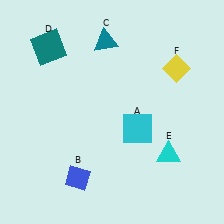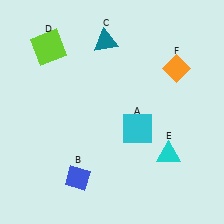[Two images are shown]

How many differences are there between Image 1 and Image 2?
There are 2 differences between the two images.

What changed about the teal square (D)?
In Image 1, D is teal. In Image 2, it changed to lime.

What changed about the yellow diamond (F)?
In Image 1, F is yellow. In Image 2, it changed to orange.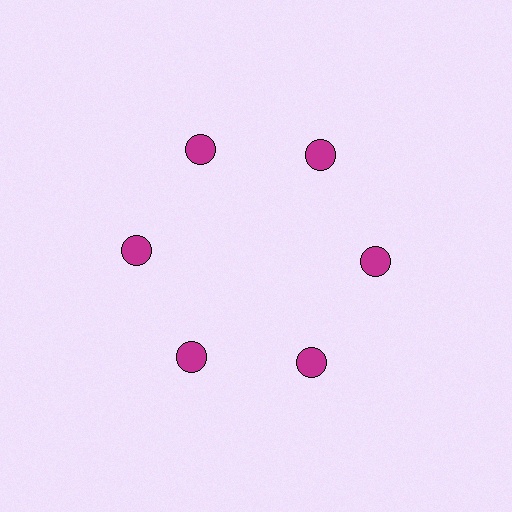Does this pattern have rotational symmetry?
Yes, this pattern has 6-fold rotational symmetry. It looks the same after rotating 60 degrees around the center.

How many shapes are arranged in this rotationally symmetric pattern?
There are 6 shapes, arranged in 6 groups of 1.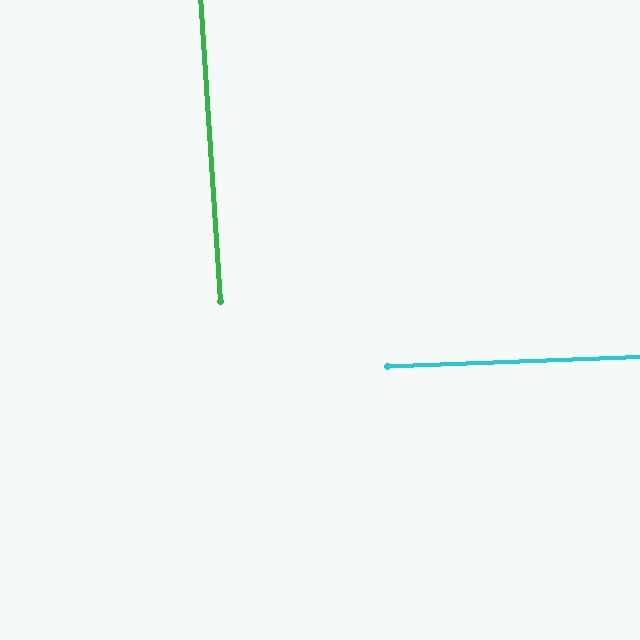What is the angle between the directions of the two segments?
Approximately 88 degrees.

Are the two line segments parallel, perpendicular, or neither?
Perpendicular — they meet at approximately 88°.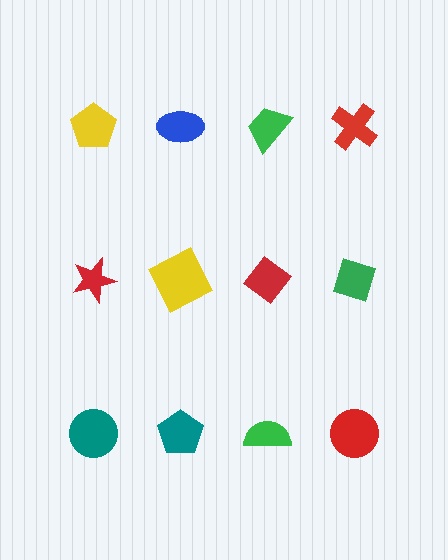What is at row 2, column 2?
A yellow square.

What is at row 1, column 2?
A blue ellipse.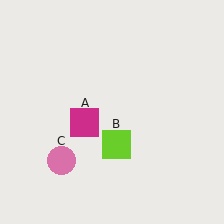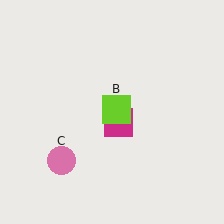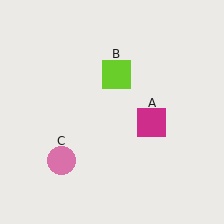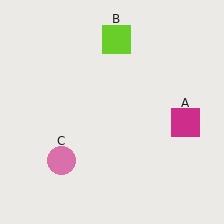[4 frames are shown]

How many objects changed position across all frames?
2 objects changed position: magenta square (object A), lime square (object B).